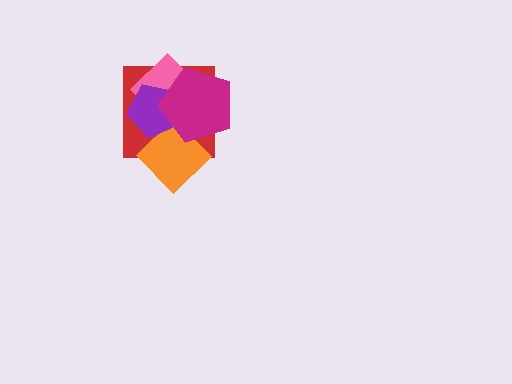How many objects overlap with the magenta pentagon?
4 objects overlap with the magenta pentagon.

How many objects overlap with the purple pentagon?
4 objects overlap with the purple pentagon.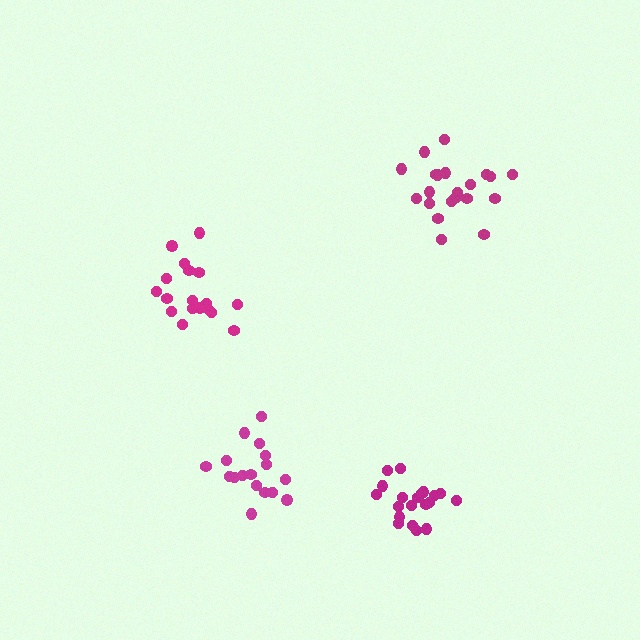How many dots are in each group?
Group 1: 21 dots, Group 2: 17 dots, Group 3: 18 dots, Group 4: 20 dots (76 total).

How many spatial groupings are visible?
There are 4 spatial groupings.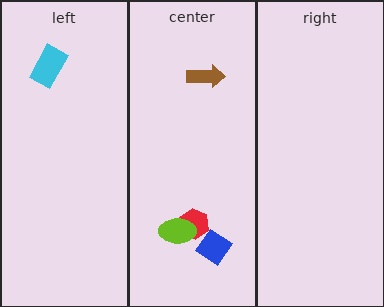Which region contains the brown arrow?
The center region.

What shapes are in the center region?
The brown arrow, the red hexagon, the blue diamond, the lime ellipse.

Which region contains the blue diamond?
The center region.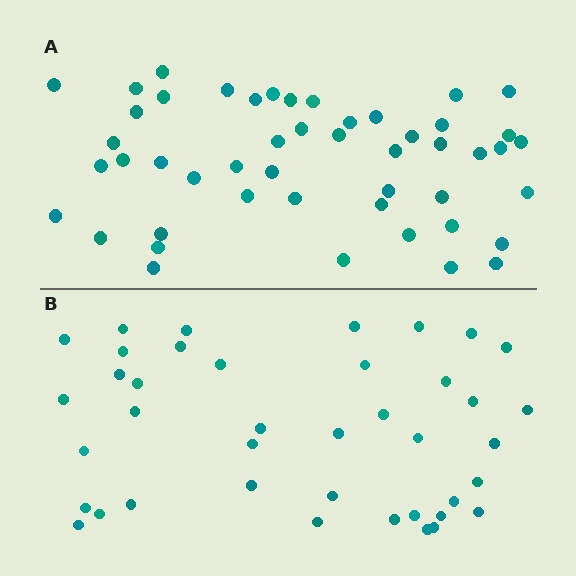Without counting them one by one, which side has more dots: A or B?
Region A (the top region) has more dots.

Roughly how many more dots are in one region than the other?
Region A has roughly 8 or so more dots than region B.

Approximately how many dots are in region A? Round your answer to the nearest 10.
About 50 dots. (The exact count is 49, which rounds to 50.)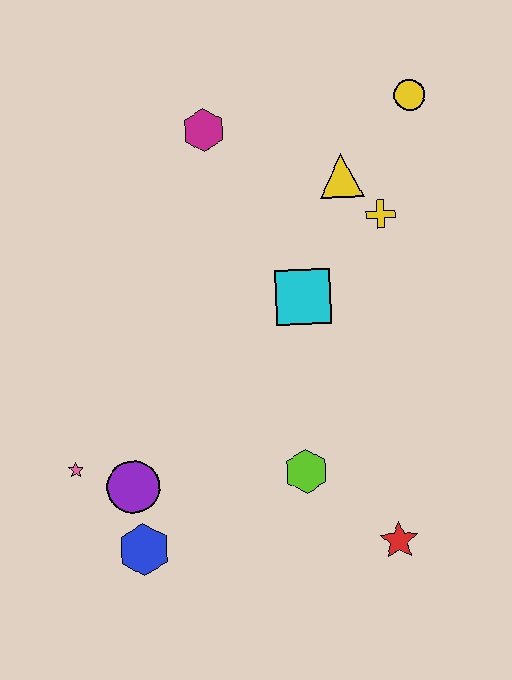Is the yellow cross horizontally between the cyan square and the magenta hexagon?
No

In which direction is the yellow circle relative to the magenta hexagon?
The yellow circle is to the right of the magenta hexagon.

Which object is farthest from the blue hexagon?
The yellow circle is farthest from the blue hexagon.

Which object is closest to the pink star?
The purple circle is closest to the pink star.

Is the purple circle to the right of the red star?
No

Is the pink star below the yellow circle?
Yes